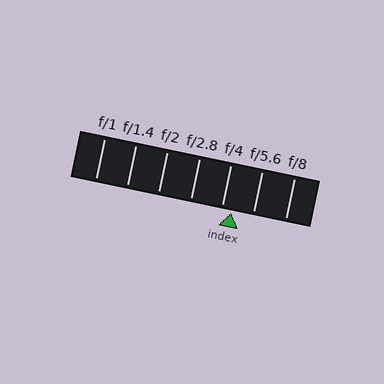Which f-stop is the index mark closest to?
The index mark is closest to f/4.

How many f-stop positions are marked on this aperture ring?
There are 7 f-stop positions marked.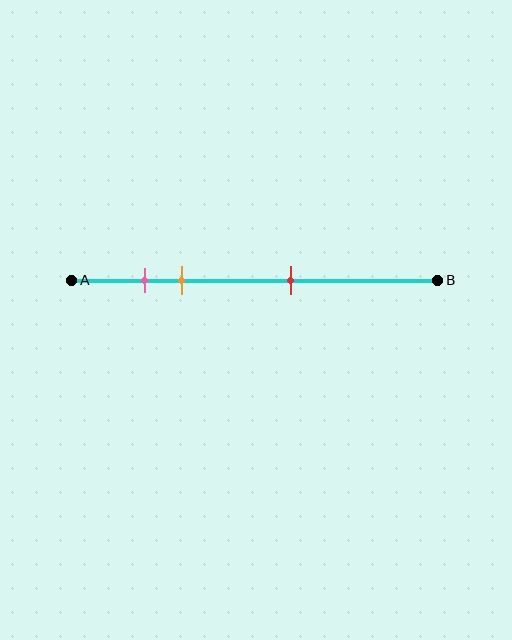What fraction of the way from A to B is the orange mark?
The orange mark is approximately 30% (0.3) of the way from A to B.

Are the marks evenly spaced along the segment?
No, the marks are not evenly spaced.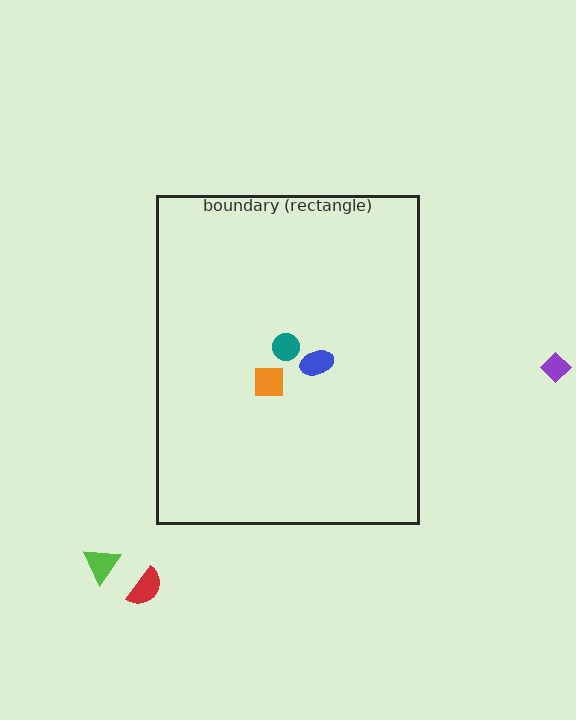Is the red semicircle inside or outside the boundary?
Outside.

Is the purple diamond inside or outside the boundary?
Outside.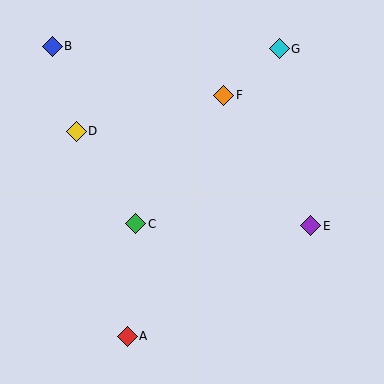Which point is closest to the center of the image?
Point C at (136, 224) is closest to the center.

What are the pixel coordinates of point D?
Point D is at (76, 131).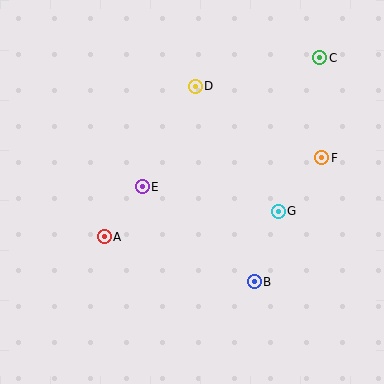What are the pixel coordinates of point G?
Point G is at (278, 211).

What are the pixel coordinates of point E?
Point E is at (142, 187).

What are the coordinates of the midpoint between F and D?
The midpoint between F and D is at (259, 122).